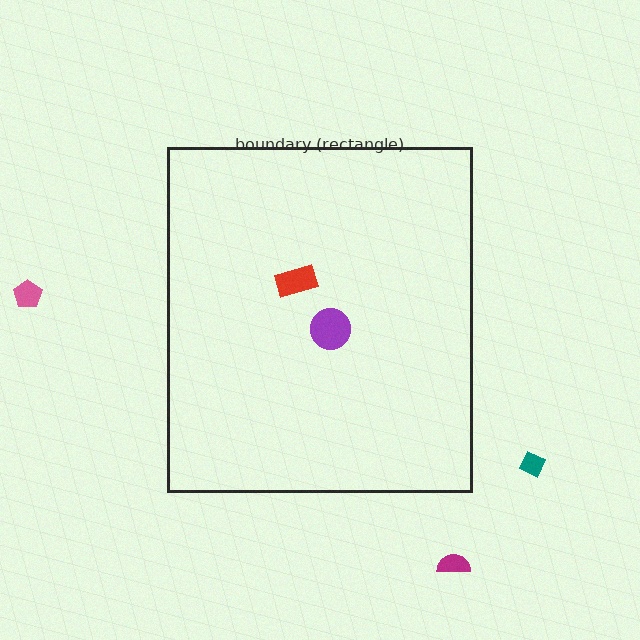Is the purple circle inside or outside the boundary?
Inside.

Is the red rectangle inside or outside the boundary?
Inside.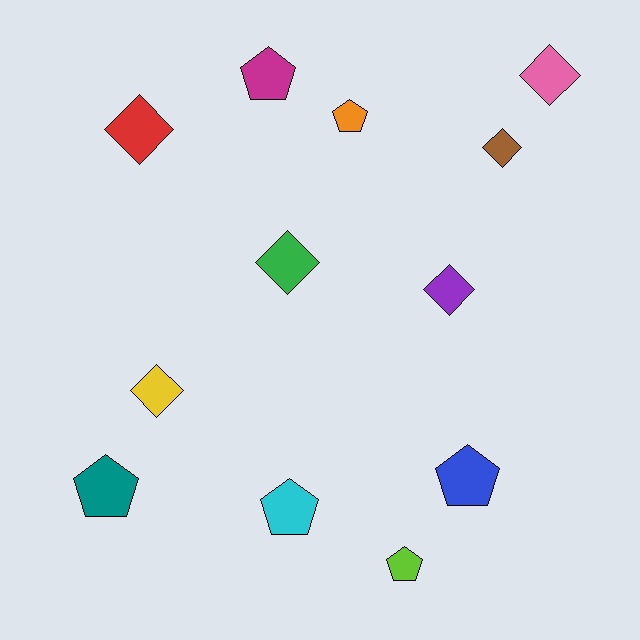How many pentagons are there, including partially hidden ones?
There are 6 pentagons.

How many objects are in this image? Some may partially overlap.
There are 12 objects.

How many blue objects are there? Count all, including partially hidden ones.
There is 1 blue object.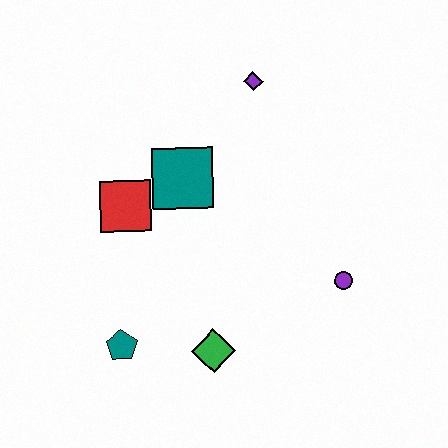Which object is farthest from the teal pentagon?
The purple diamond is farthest from the teal pentagon.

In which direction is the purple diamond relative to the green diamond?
The purple diamond is above the green diamond.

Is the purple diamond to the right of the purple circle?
No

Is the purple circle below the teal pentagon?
No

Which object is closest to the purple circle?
The green diamond is closest to the purple circle.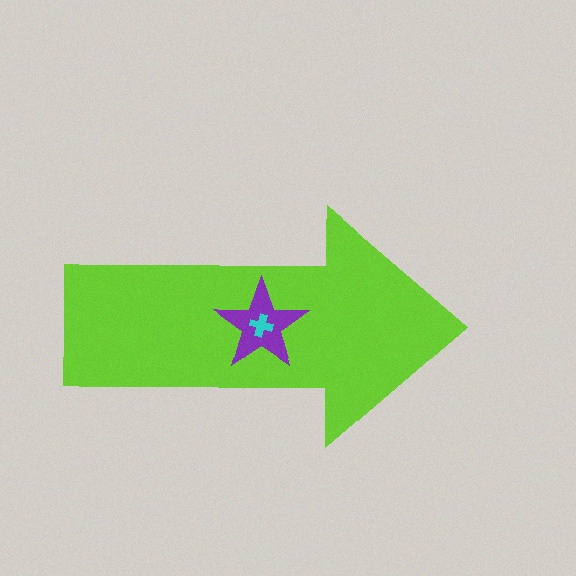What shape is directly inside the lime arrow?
The purple star.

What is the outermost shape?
The lime arrow.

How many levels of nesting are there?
3.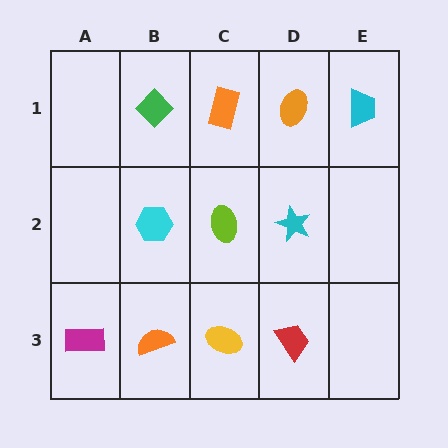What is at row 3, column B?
An orange semicircle.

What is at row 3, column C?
A yellow ellipse.